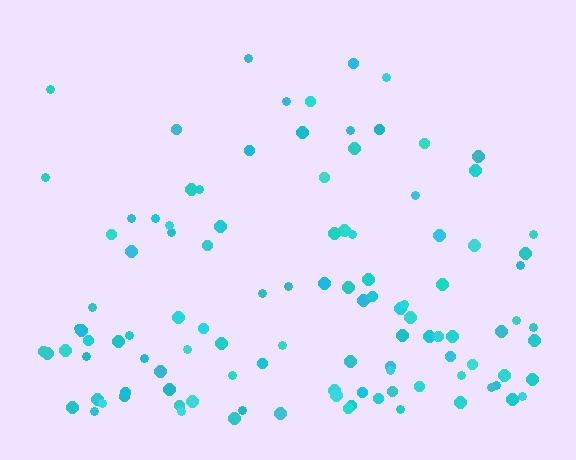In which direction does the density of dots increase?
From top to bottom, with the bottom side densest.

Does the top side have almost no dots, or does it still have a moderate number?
Still a moderate number, just noticeably fewer than the bottom.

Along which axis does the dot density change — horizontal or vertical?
Vertical.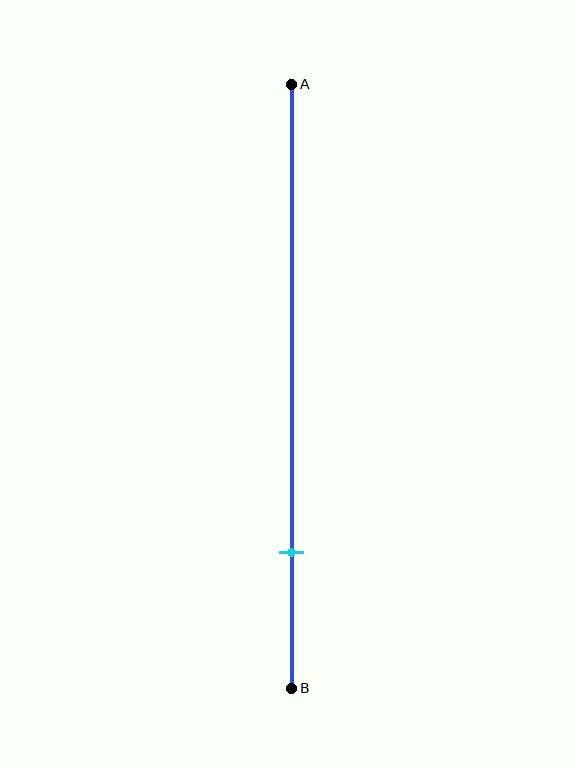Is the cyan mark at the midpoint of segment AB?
No, the mark is at about 75% from A, not at the 50% midpoint.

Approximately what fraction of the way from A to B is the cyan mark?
The cyan mark is approximately 75% of the way from A to B.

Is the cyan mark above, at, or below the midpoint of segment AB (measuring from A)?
The cyan mark is below the midpoint of segment AB.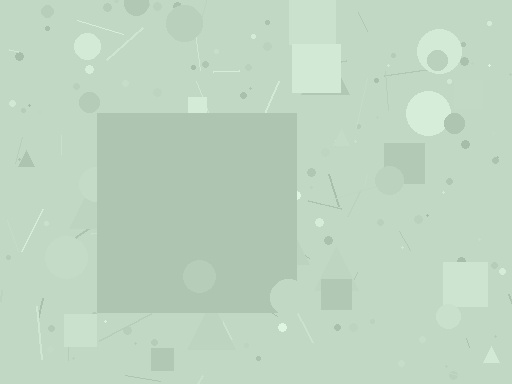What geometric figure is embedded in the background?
A square is embedded in the background.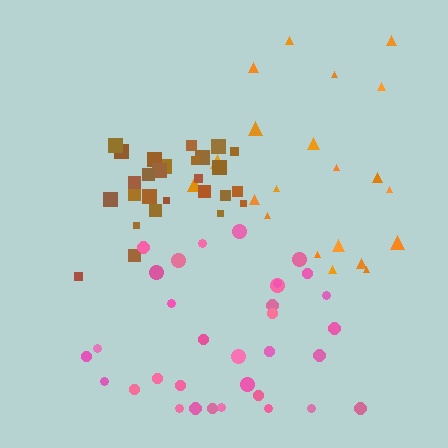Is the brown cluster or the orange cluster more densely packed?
Brown.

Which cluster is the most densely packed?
Brown.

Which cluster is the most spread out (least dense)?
Orange.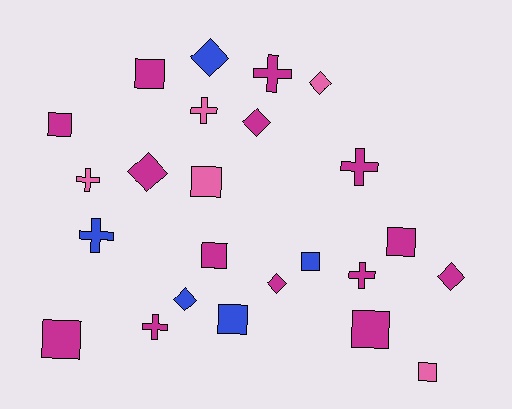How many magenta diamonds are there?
There are 4 magenta diamonds.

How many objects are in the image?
There are 24 objects.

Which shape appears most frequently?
Square, with 10 objects.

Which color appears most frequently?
Magenta, with 14 objects.